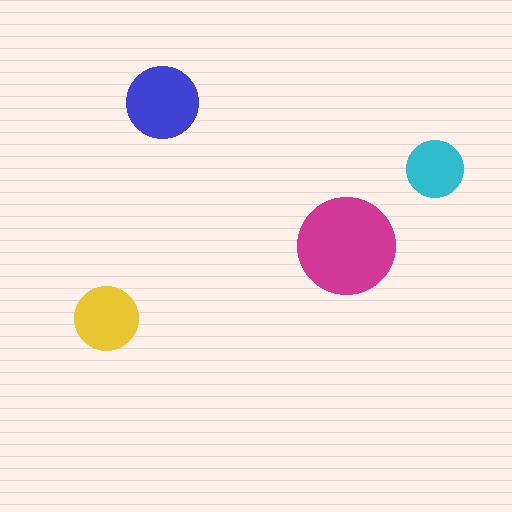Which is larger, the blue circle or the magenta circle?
The magenta one.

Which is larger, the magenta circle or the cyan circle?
The magenta one.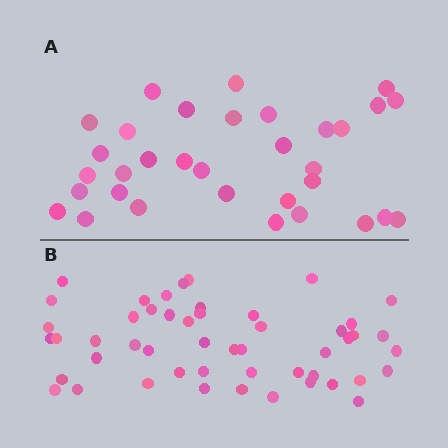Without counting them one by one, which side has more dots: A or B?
Region B (the bottom region) has more dots.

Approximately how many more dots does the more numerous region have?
Region B has approximately 15 more dots than region A.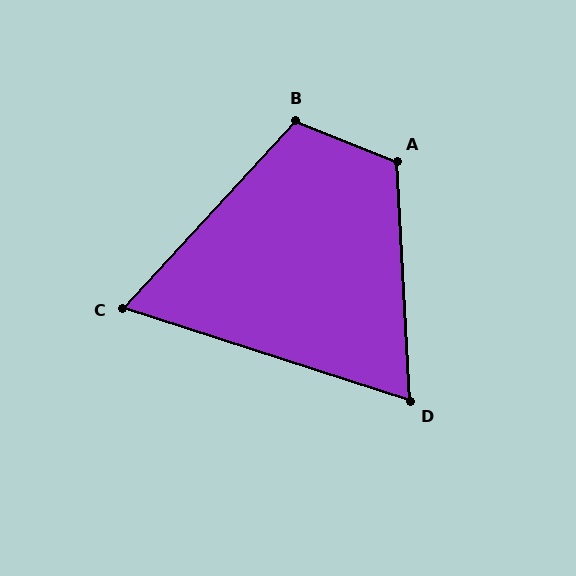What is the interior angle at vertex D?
Approximately 69 degrees (acute).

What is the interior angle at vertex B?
Approximately 111 degrees (obtuse).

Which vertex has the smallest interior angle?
C, at approximately 65 degrees.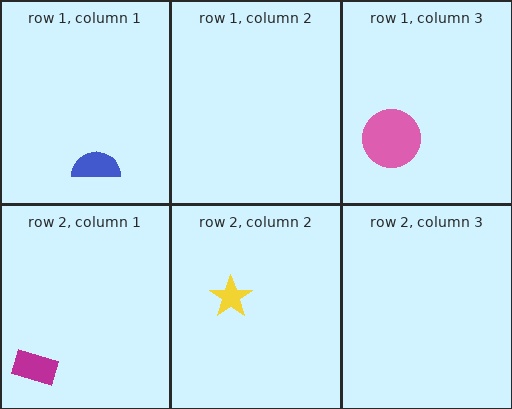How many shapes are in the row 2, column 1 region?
1.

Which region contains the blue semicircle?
The row 1, column 1 region.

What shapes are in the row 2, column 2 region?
The yellow star.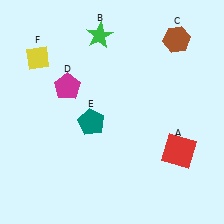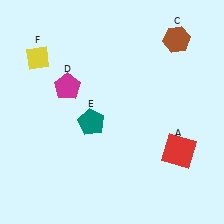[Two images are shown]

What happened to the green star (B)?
The green star (B) was removed in Image 2. It was in the top-left area of Image 1.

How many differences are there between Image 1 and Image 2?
There is 1 difference between the two images.